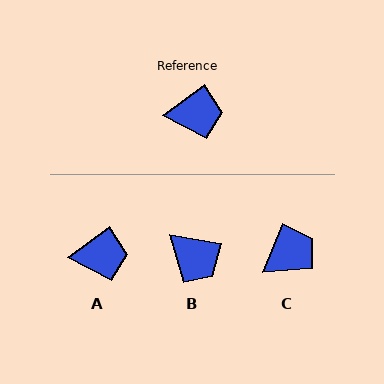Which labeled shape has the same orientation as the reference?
A.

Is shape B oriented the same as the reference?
No, it is off by about 46 degrees.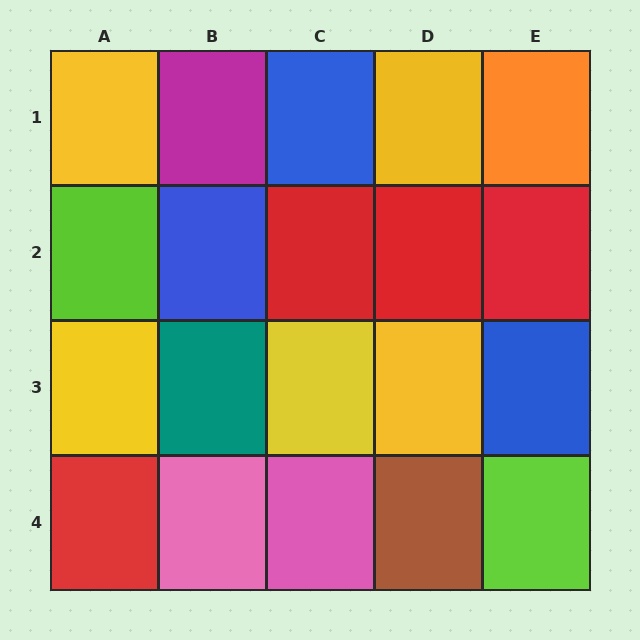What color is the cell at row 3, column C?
Yellow.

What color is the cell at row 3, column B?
Teal.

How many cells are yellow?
5 cells are yellow.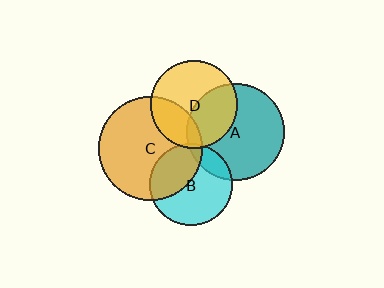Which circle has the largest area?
Circle C (orange).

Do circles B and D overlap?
Yes.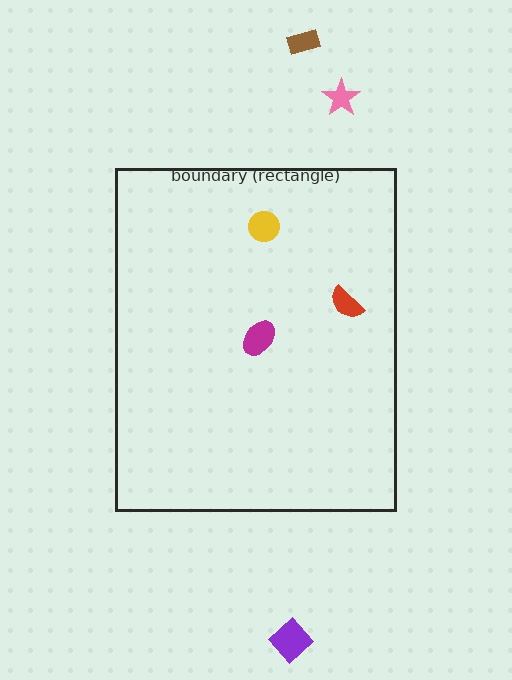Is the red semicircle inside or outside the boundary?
Inside.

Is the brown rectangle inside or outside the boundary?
Outside.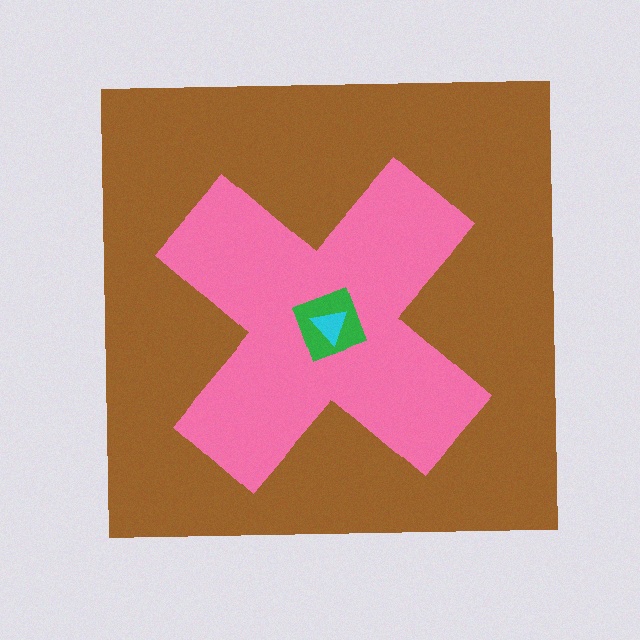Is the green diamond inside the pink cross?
Yes.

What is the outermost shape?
The brown square.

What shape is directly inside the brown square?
The pink cross.